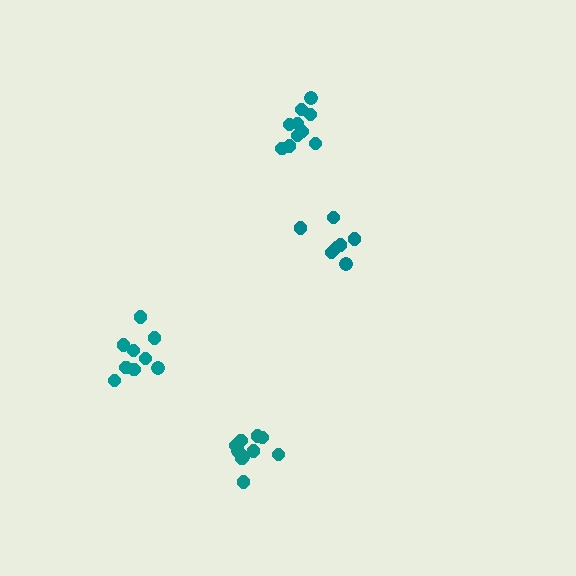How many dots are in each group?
Group 1: 10 dots, Group 2: 9 dots, Group 3: 7 dots, Group 4: 10 dots (36 total).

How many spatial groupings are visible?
There are 4 spatial groupings.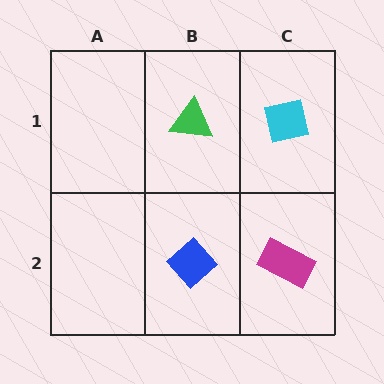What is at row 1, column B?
A green triangle.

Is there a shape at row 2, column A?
No, that cell is empty.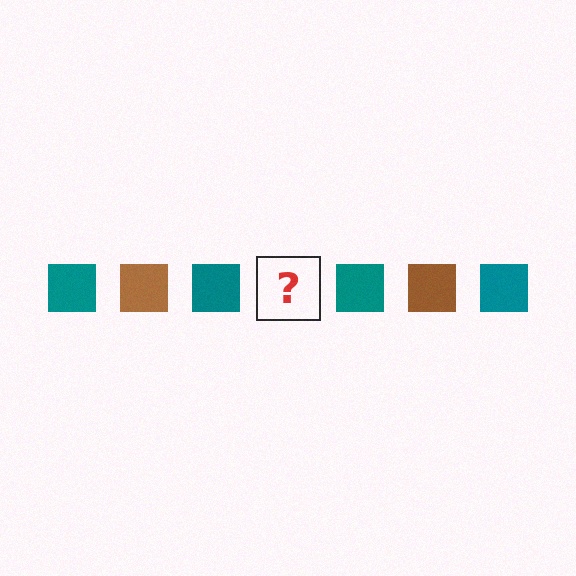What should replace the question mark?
The question mark should be replaced with a brown square.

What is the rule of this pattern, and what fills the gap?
The rule is that the pattern cycles through teal, brown squares. The gap should be filled with a brown square.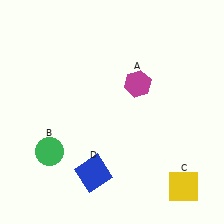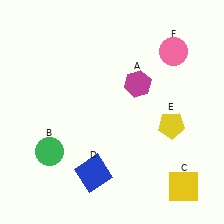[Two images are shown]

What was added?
A yellow pentagon (E), a pink circle (F) were added in Image 2.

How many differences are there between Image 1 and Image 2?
There are 2 differences between the two images.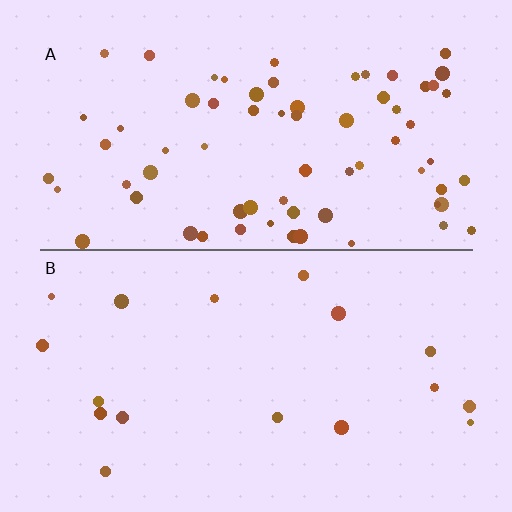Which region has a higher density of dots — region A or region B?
A (the top).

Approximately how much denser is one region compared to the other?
Approximately 4.0× — region A over region B.